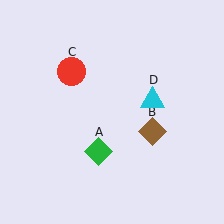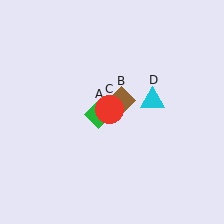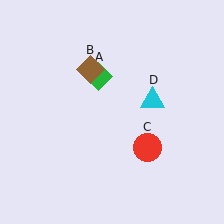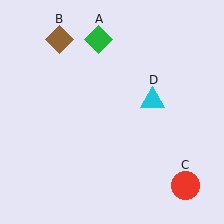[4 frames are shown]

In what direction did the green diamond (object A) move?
The green diamond (object A) moved up.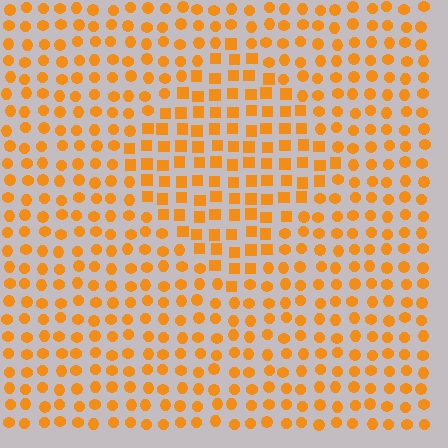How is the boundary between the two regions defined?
The boundary is defined by a change in element shape: squares inside vs. circles outside. All elements share the same color and spacing.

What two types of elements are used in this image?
The image uses squares inside the diamond region and circles outside it.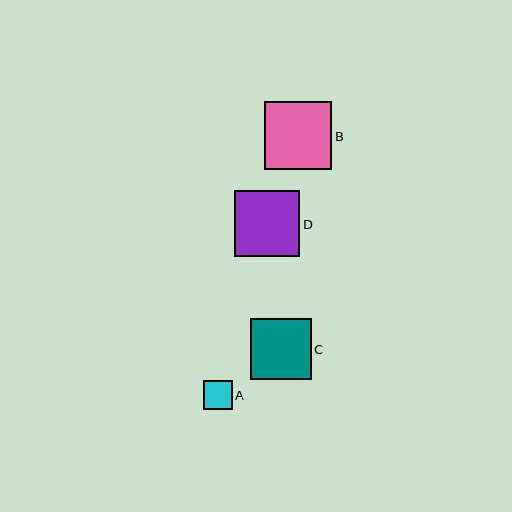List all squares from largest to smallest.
From largest to smallest: B, D, C, A.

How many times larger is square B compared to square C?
Square B is approximately 1.1 times the size of square C.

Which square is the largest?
Square B is the largest with a size of approximately 67 pixels.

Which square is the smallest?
Square A is the smallest with a size of approximately 29 pixels.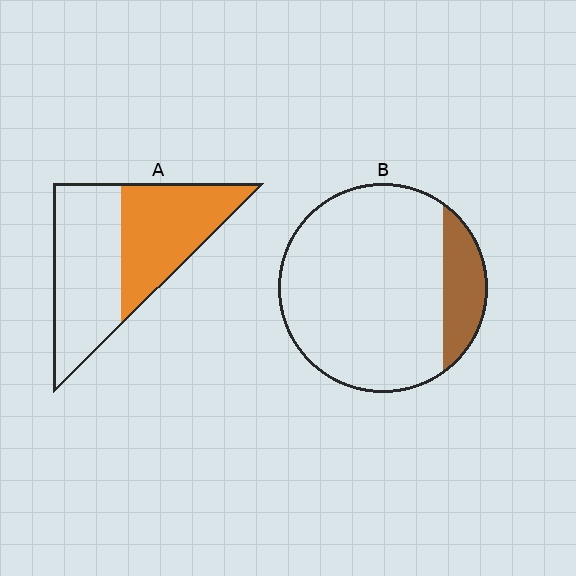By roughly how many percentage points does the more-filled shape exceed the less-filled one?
By roughly 30 percentage points (A over B).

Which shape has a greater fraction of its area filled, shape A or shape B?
Shape A.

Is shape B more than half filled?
No.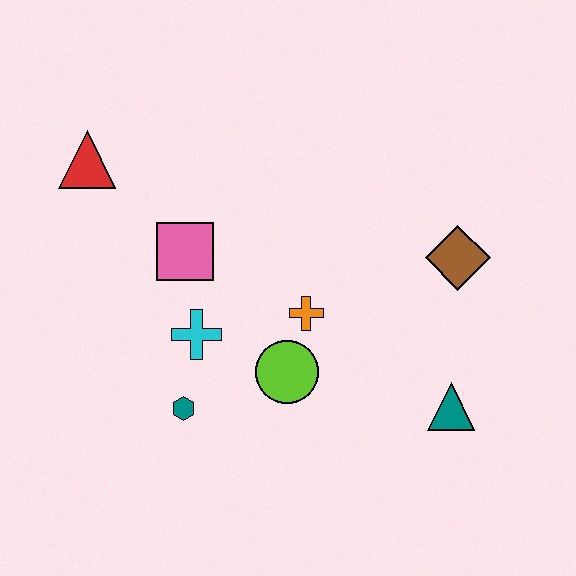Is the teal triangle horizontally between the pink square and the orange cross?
No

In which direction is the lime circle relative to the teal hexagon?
The lime circle is to the right of the teal hexagon.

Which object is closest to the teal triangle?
The brown diamond is closest to the teal triangle.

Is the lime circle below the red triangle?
Yes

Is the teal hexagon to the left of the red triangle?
No